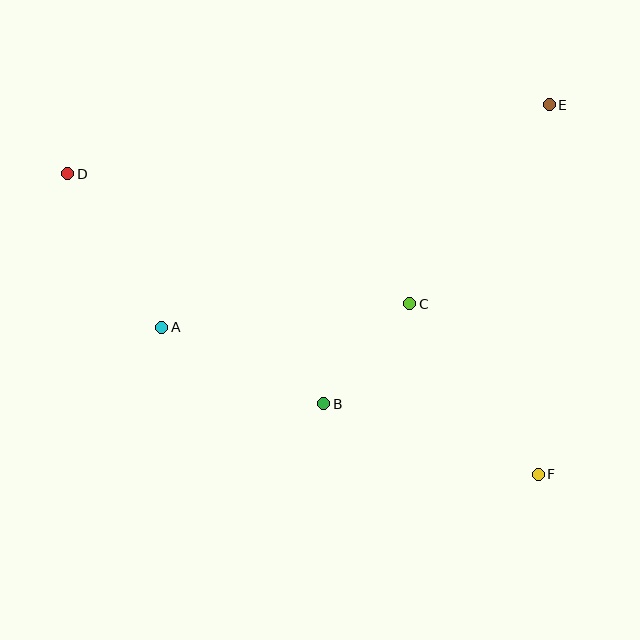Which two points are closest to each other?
Points B and C are closest to each other.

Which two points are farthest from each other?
Points D and F are farthest from each other.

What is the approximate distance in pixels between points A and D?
The distance between A and D is approximately 180 pixels.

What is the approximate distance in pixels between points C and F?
The distance between C and F is approximately 214 pixels.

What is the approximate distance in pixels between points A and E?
The distance between A and E is approximately 447 pixels.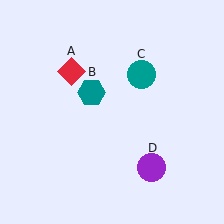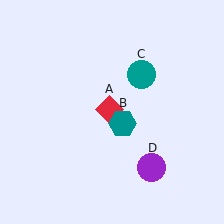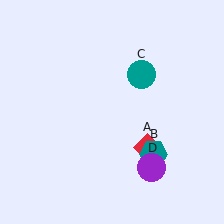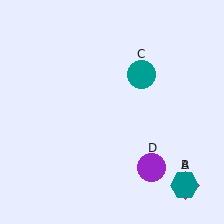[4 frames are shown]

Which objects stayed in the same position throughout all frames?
Teal circle (object C) and purple circle (object D) remained stationary.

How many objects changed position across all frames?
2 objects changed position: red diamond (object A), teal hexagon (object B).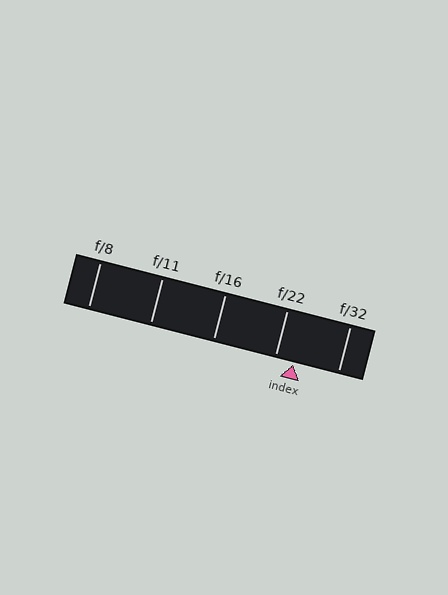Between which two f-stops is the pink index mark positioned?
The index mark is between f/22 and f/32.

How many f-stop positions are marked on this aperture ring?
There are 5 f-stop positions marked.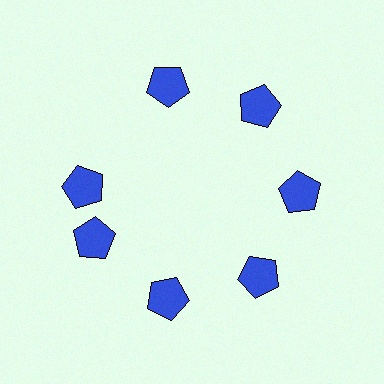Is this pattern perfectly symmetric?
No. The 7 blue pentagons are arranged in a ring, but one element near the 10 o'clock position is rotated out of alignment along the ring, breaking the 7-fold rotational symmetry.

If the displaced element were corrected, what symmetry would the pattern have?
It would have 7-fold rotational symmetry — the pattern would map onto itself every 51 degrees.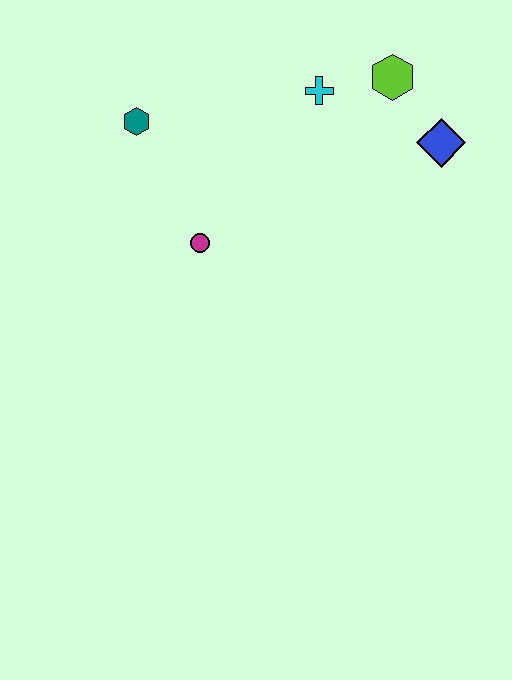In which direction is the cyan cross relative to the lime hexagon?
The cyan cross is to the left of the lime hexagon.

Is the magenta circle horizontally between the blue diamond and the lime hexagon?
No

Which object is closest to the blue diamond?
The lime hexagon is closest to the blue diamond.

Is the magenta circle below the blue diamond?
Yes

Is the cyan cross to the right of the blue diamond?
No